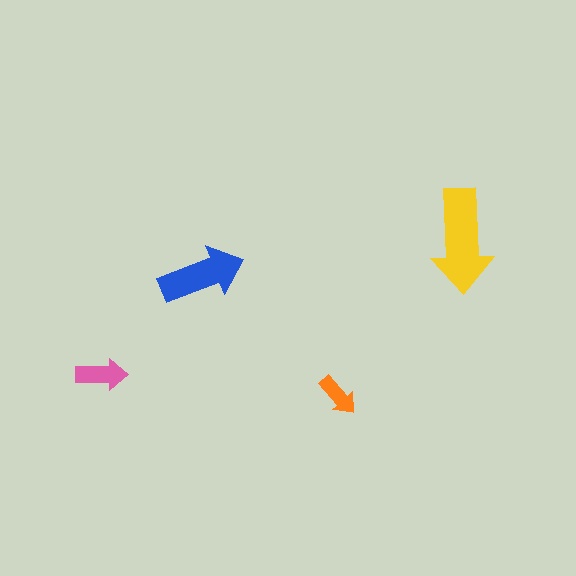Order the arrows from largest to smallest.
the yellow one, the blue one, the pink one, the orange one.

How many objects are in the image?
There are 4 objects in the image.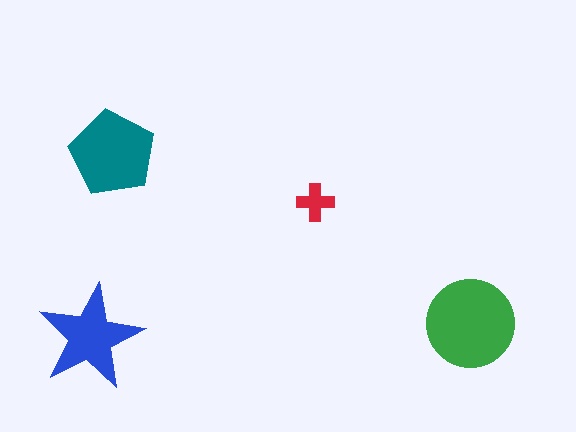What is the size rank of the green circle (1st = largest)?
1st.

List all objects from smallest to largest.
The red cross, the blue star, the teal pentagon, the green circle.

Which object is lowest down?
The blue star is bottommost.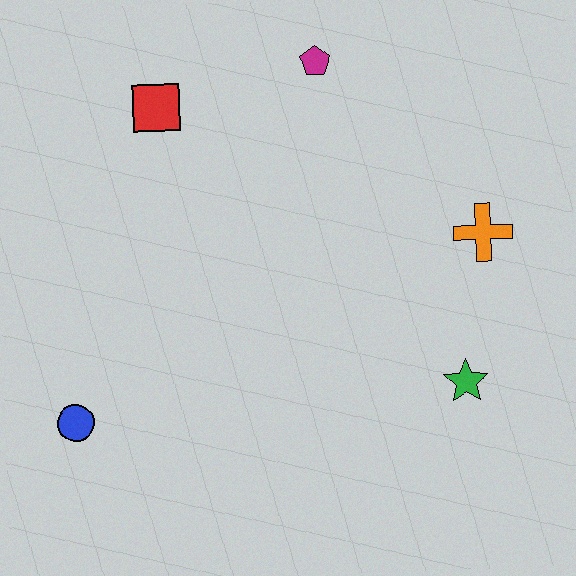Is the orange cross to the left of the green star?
No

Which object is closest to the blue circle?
The red square is closest to the blue circle.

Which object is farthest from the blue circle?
The orange cross is farthest from the blue circle.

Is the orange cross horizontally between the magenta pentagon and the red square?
No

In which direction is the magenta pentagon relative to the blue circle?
The magenta pentagon is above the blue circle.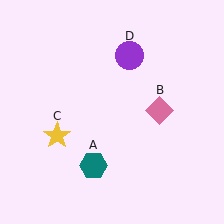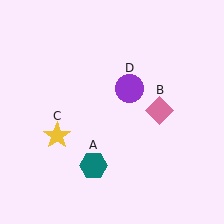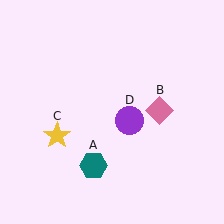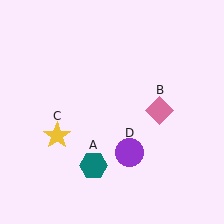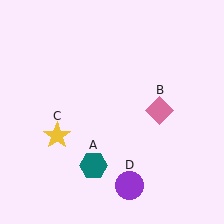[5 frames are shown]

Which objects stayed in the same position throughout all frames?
Teal hexagon (object A) and pink diamond (object B) and yellow star (object C) remained stationary.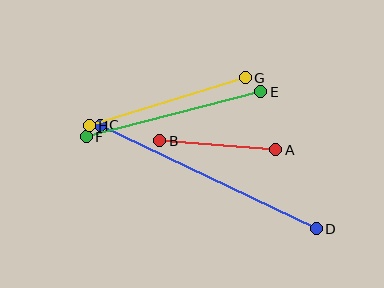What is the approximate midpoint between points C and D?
The midpoint is at approximately (208, 177) pixels.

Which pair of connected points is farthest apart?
Points C and D are farthest apart.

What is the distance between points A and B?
The distance is approximately 116 pixels.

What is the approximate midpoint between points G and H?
The midpoint is at approximately (167, 102) pixels.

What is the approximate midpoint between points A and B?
The midpoint is at approximately (218, 145) pixels.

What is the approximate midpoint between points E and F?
The midpoint is at approximately (173, 114) pixels.